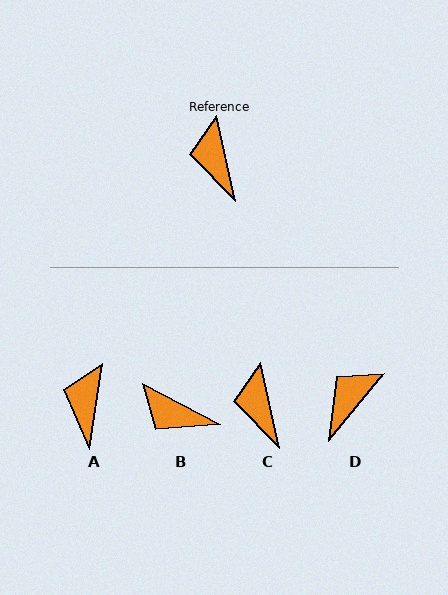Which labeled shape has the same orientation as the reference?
C.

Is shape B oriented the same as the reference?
No, it is off by about 50 degrees.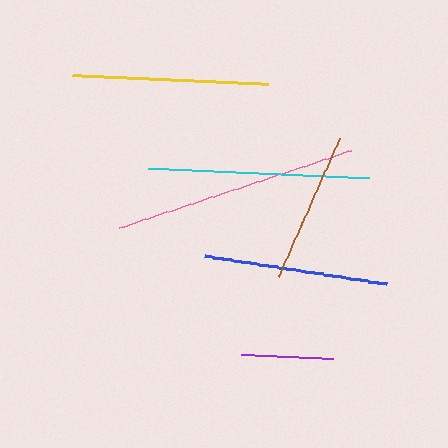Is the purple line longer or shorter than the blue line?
The blue line is longer than the purple line.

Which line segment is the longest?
The pink line is the longest at approximately 245 pixels.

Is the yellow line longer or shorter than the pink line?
The pink line is longer than the yellow line.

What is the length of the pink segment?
The pink segment is approximately 245 pixels long.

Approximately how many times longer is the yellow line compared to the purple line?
The yellow line is approximately 2.1 times the length of the purple line.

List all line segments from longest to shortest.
From longest to shortest: pink, cyan, yellow, blue, brown, purple.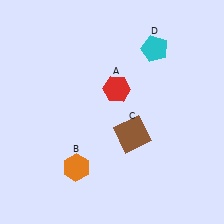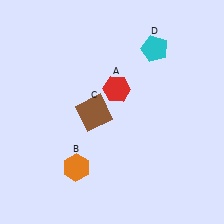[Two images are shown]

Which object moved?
The brown square (C) moved left.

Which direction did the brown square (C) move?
The brown square (C) moved left.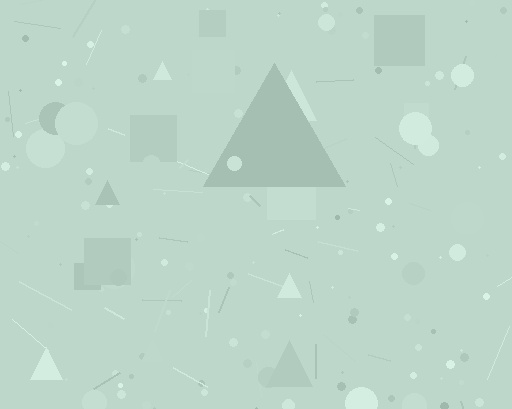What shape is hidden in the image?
A triangle is hidden in the image.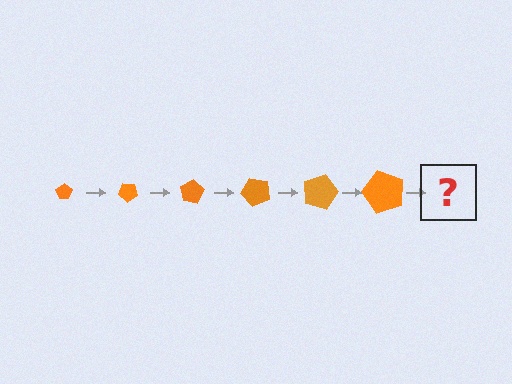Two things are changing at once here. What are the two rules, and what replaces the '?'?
The two rules are that the pentagon grows larger each step and it rotates 40 degrees each step. The '?' should be a pentagon, larger than the previous one and rotated 240 degrees from the start.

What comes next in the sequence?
The next element should be a pentagon, larger than the previous one and rotated 240 degrees from the start.